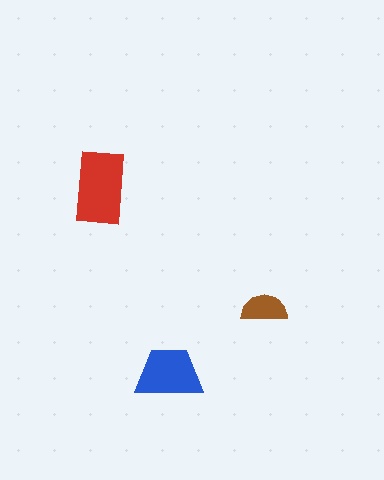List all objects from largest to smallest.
The red rectangle, the blue trapezoid, the brown semicircle.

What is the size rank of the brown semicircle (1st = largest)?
3rd.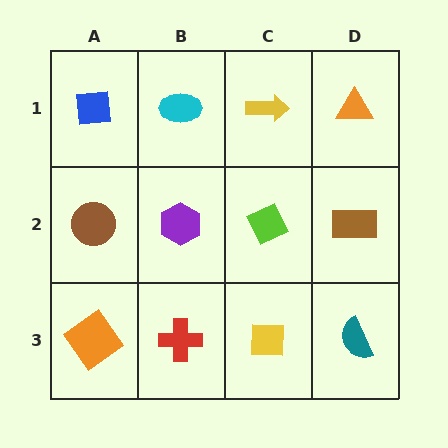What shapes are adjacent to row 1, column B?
A purple hexagon (row 2, column B), a blue square (row 1, column A), a yellow arrow (row 1, column C).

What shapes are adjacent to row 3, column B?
A purple hexagon (row 2, column B), an orange diamond (row 3, column A), a yellow square (row 3, column C).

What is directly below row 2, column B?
A red cross.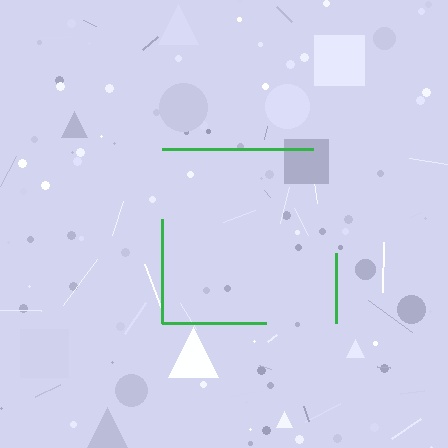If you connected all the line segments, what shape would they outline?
They would outline a square.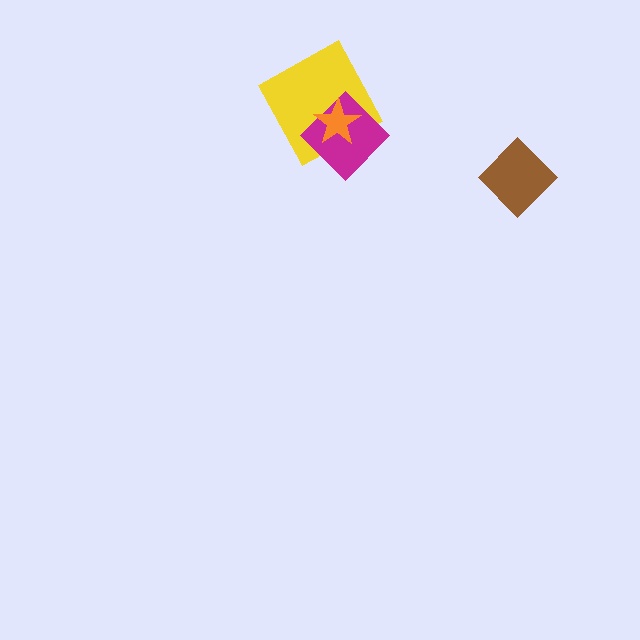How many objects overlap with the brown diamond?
0 objects overlap with the brown diamond.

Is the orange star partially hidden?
No, no other shape covers it.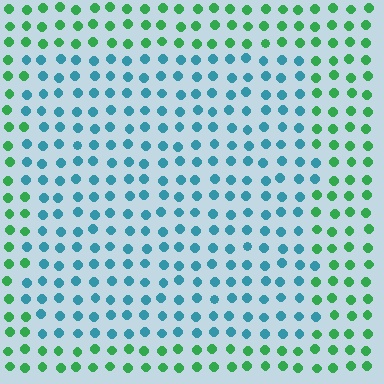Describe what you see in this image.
The image is filled with small green elements in a uniform arrangement. A rectangle-shaped region is visible where the elements are tinted to a slightly different hue, forming a subtle color boundary.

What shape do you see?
I see a rectangle.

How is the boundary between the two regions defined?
The boundary is defined purely by a slight shift in hue (about 55 degrees). Spacing, size, and orientation are identical on both sides.